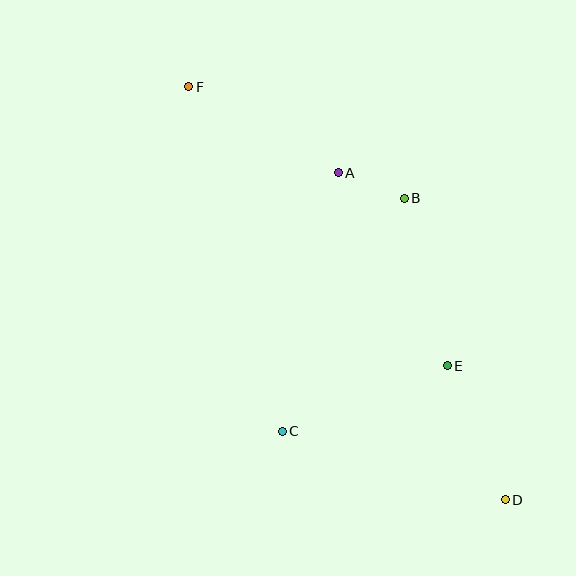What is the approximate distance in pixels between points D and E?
The distance between D and E is approximately 146 pixels.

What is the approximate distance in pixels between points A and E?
The distance between A and E is approximately 222 pixels.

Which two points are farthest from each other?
Points D and F are farthest from each other.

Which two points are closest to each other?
Points A and B are closest to each other.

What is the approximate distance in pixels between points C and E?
The distance between C and E is approximately 178 pixels.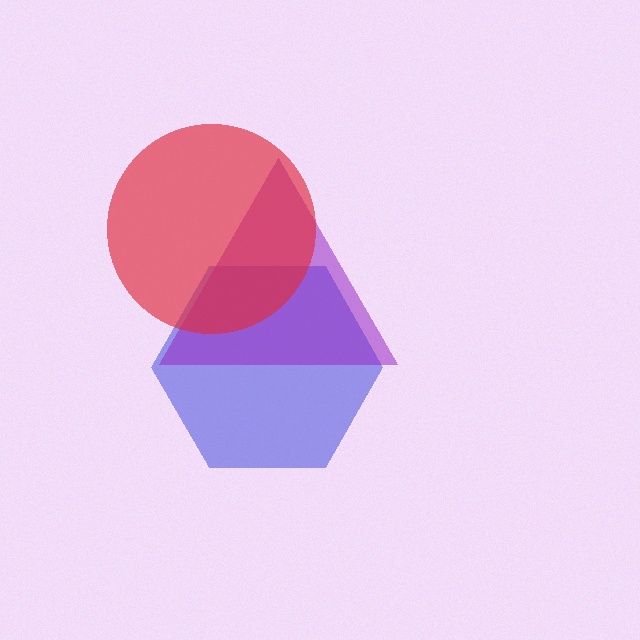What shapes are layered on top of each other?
The layered shapes are: a blue hexagon, a purple triangle, a red circle.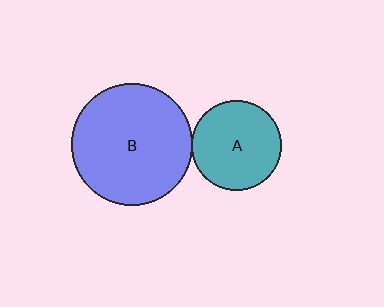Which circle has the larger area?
Circle B (blue).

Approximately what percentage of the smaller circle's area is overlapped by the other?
Approximately 5%.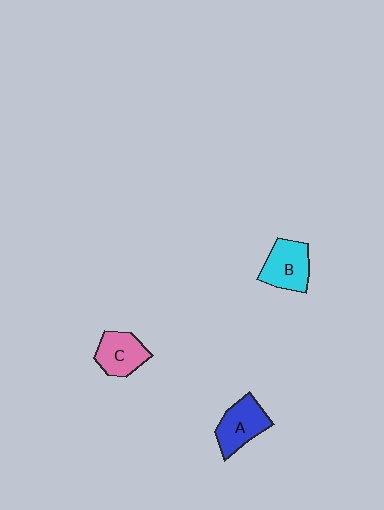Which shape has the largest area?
Shape B (cyan).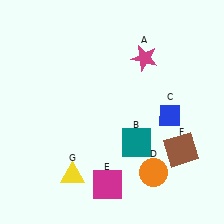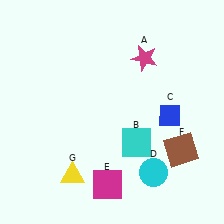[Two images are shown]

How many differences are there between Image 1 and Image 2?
There are 2 differences between the two images.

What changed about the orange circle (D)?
In Image 1, D is orange. In Image 2, it changed to cyan.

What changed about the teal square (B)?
In Image 1, B is teal. In Image 2, it changed to cyan.